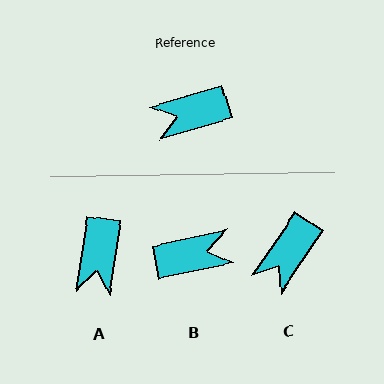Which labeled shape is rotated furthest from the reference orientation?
B, about 175 degrees away.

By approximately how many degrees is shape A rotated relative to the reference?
Approximately 65 degrees counter-clockwise.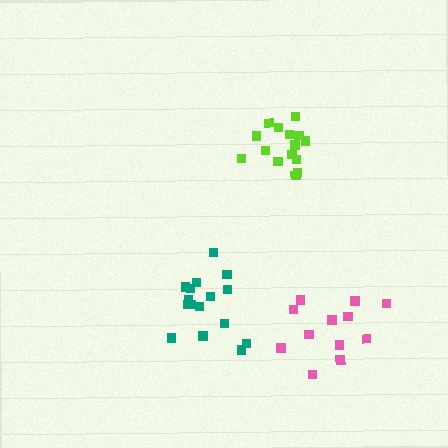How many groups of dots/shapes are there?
There are 3 groups.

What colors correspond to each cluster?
The clusters are colored: teal, lime, pink.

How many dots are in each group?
Group 1: 16 dots, Group 2: 15 dots, Group 3: 12 dots (43 total).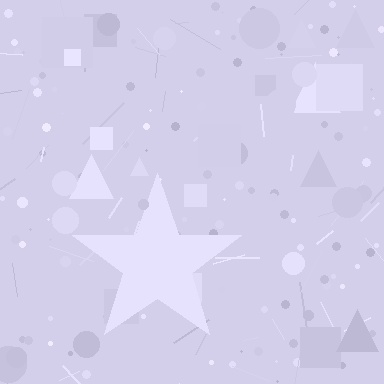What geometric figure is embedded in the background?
A star is embedded in the background.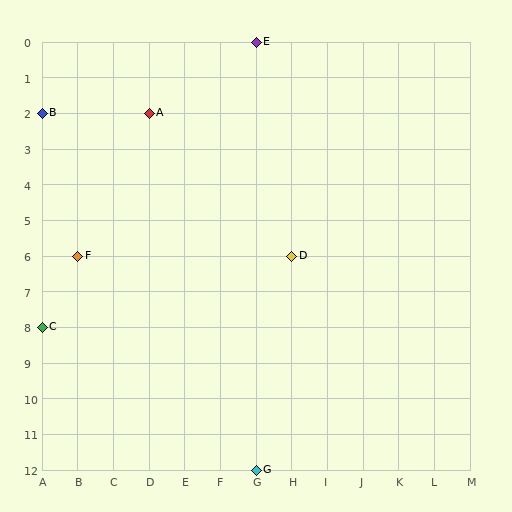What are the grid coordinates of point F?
Point F is at grid coordinates (B, 6).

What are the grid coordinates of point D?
Point D is at grid coordinates (H, 6).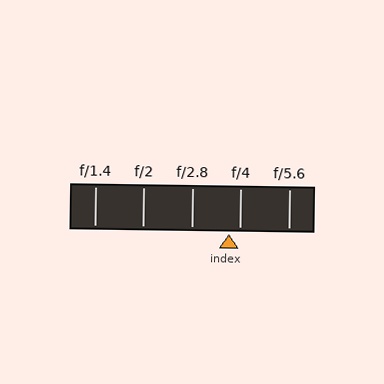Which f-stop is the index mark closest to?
The index mark is closest to f/4.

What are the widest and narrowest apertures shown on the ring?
The widest aperture shown is f/1.4 and the narrowest is f/5.6.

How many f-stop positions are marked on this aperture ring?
There are 5 f-stop positions marked.